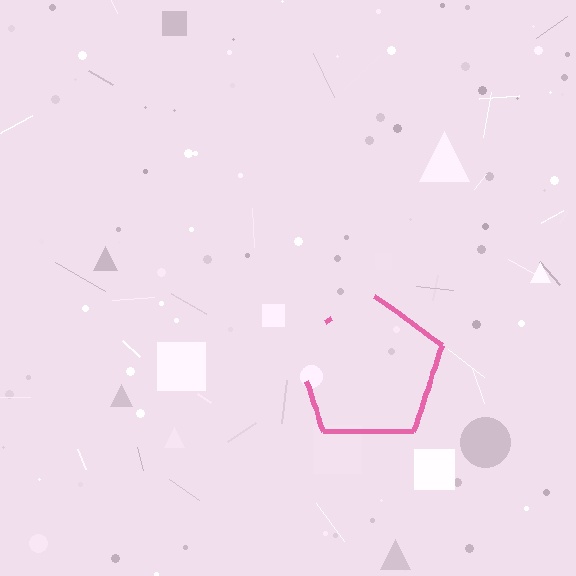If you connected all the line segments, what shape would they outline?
They would outline a pentagon.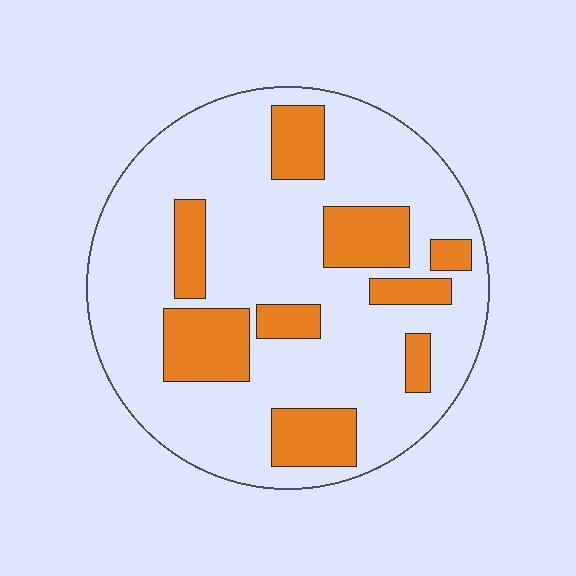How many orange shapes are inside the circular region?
9.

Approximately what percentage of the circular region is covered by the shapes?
Approximately 25%.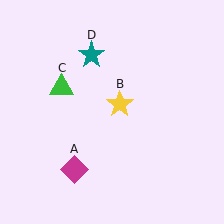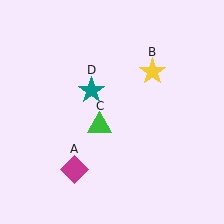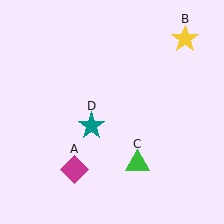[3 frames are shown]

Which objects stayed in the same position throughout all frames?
Magenta diamond (object A) remained stationary.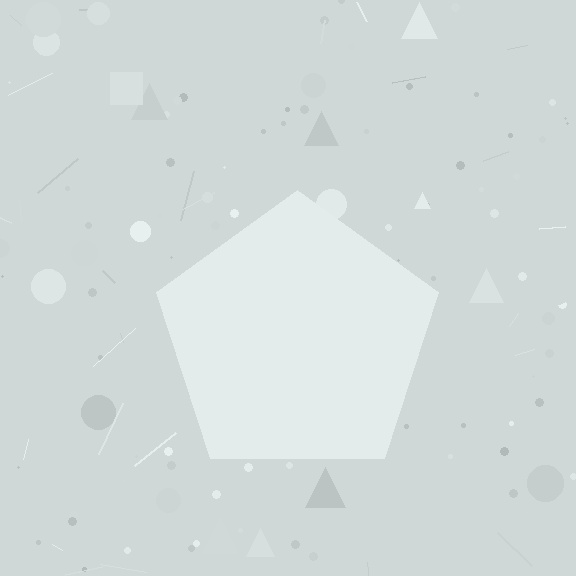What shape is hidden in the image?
A pentagon is hidden in the image.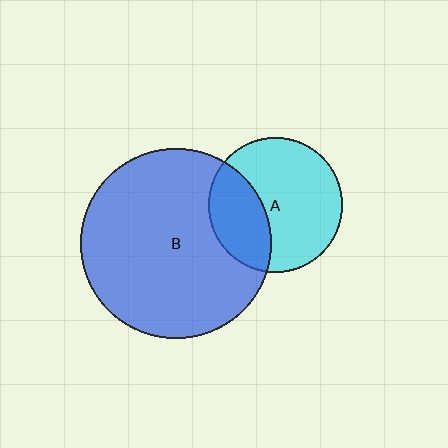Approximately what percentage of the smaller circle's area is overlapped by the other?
Approximately 35%.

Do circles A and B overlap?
Yes.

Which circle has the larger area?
Circle B (blue).